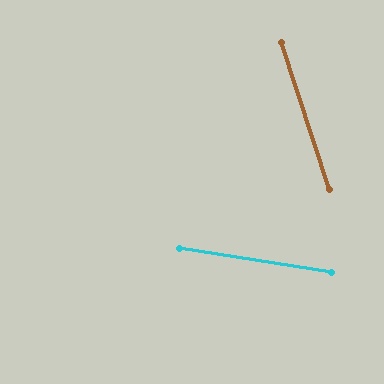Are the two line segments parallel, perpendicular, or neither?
Neither parallel nor perpendicular — they differ by about 63°.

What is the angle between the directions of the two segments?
Approximately 63 degrees.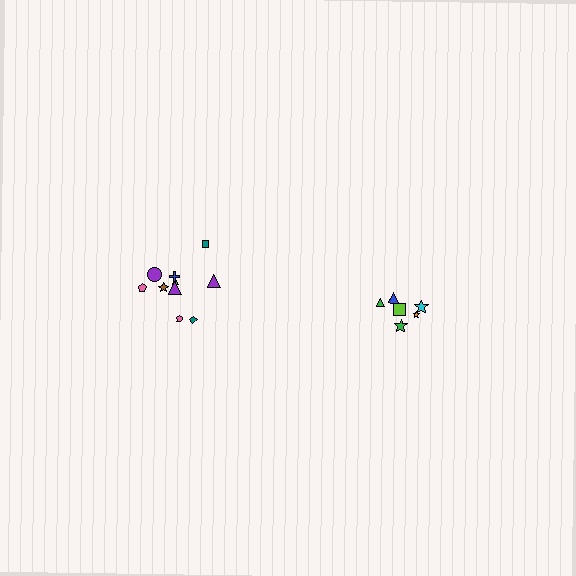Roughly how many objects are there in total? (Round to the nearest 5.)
Roughly 15 objects in total.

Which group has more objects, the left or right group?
The left group.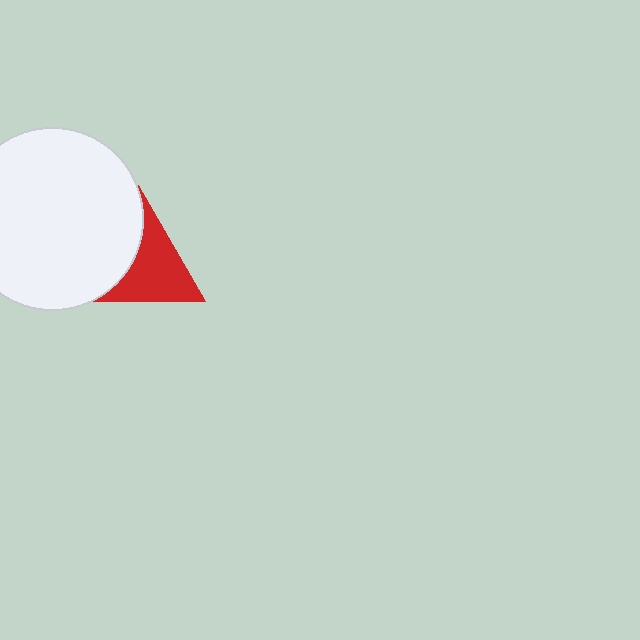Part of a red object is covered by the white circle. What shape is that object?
It is a triangle.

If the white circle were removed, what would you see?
You would see the complete red triangle.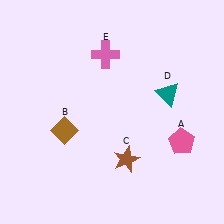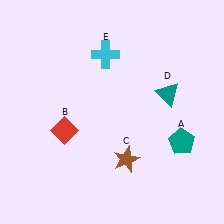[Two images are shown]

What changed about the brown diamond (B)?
In Image 1, B is brown. In Image 2, it changed to red.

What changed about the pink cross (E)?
In Image 1, E is pink. In Image 2, it changed to cyan.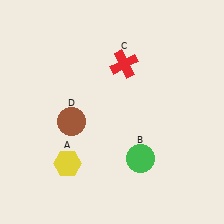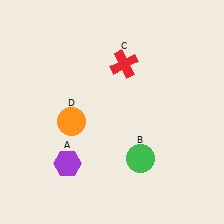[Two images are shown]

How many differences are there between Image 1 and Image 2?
There are 2 differences between the two images.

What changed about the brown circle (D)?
In Image 1, D is brown. In Image 2, it changed to orange.